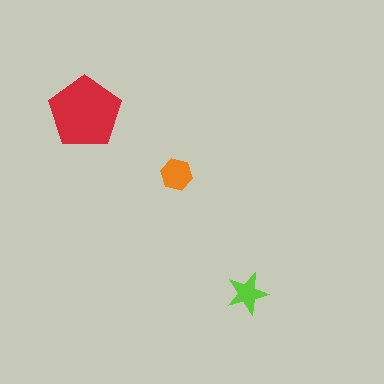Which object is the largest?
The red pentagon.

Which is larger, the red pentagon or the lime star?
The red pentagon.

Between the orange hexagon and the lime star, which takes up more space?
The orange hexagon.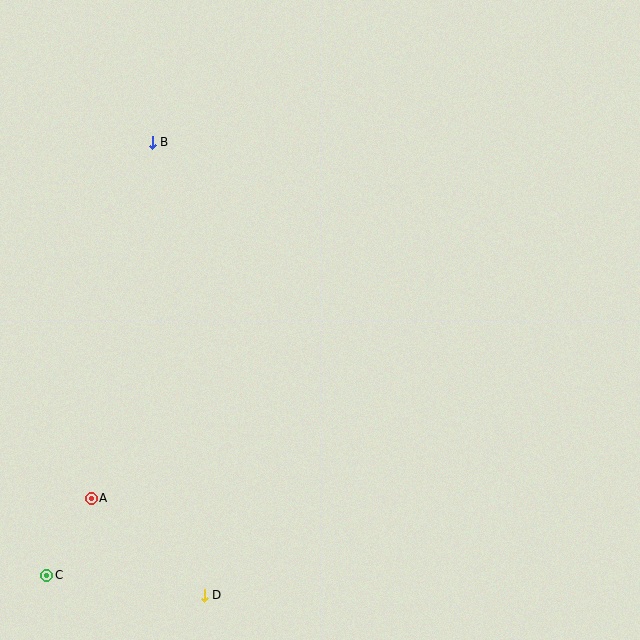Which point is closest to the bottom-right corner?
Point D is closest to the bottom-right corner.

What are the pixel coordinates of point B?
Point B is at (152, 142).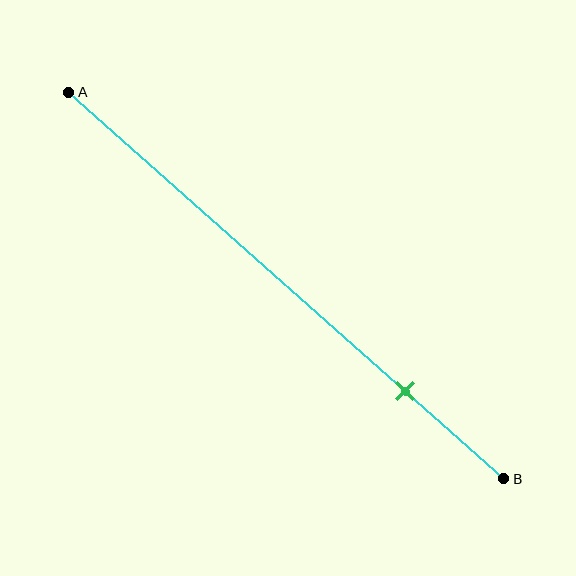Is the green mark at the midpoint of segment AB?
No, the mark is at about 75% from A, not at the 50% midpoint.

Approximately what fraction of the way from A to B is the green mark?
The green mark is approximately 75% of the way from A to B.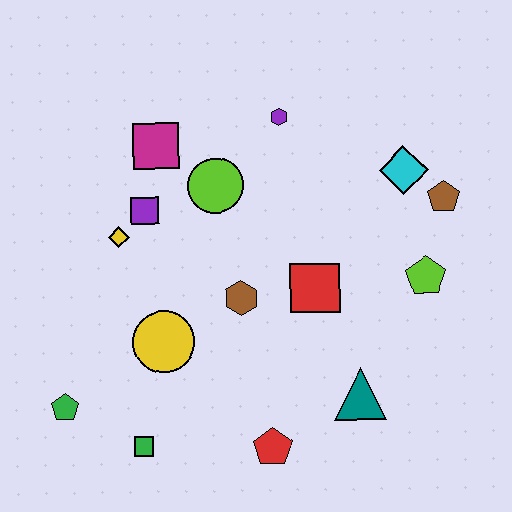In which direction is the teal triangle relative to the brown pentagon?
The teal triangle is below the brown pentagon.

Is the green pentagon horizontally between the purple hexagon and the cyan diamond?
No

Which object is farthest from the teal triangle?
The magenta square is farthest from the teal triangle.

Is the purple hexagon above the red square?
Yes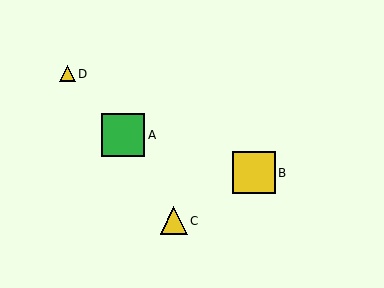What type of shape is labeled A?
Shape A is a green square.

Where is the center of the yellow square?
The center of the yellow square is at (254, 173).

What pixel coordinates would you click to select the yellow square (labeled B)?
Click at (254, 173) to select the yellow square B.